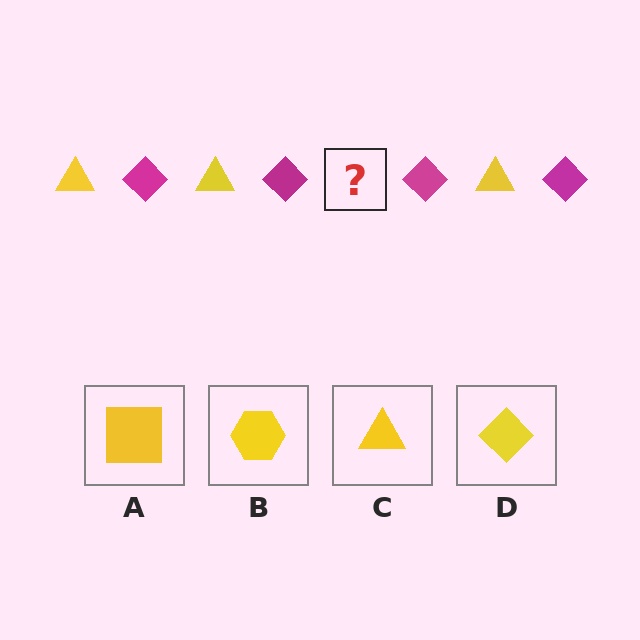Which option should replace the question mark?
Option C.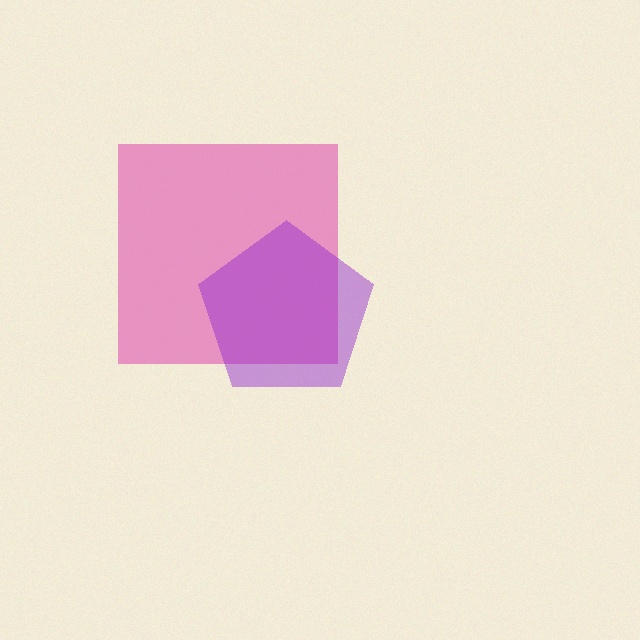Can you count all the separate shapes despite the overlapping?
Yes, there are 2 separate shapes.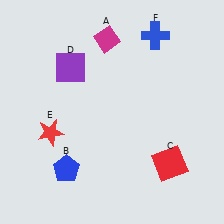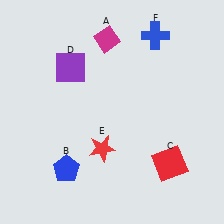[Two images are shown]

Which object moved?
The red star (E) moved right.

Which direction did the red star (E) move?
The red star (E) moved right.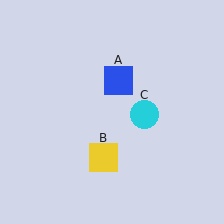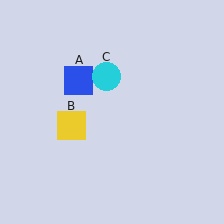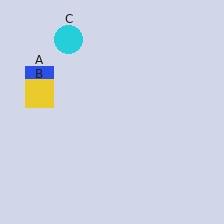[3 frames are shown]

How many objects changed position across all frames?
3 objects changed position: blue square (object A), yellow square (object B), cyan circle (object C).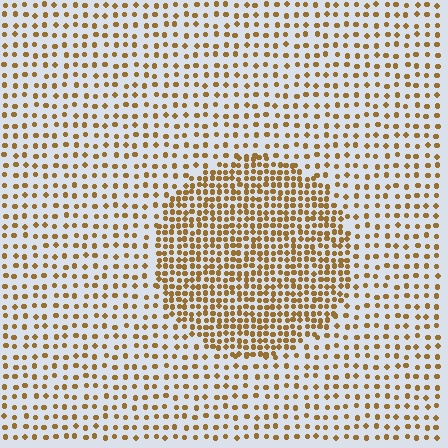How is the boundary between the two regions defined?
The boundary is defined by a change in element density (approximately 2.2x ratio). All elements are the same color, size, and shape.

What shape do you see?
I see a circle.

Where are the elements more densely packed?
The elements are more densely packed inside the circle boundary.